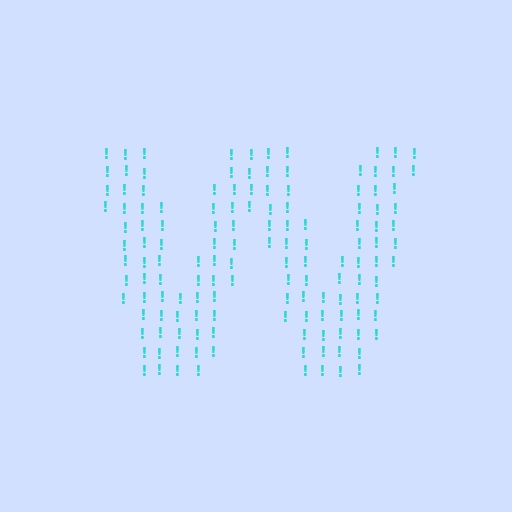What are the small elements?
The small elements are exclamation marks.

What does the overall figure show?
The overall figure shows the letter W.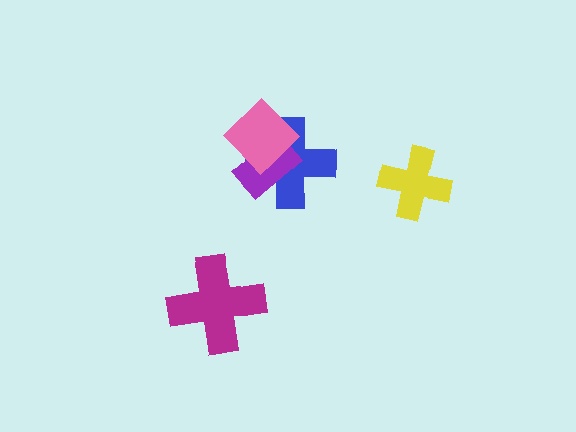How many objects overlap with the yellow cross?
0 objects overlap with the yellow cross.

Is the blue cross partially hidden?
Yes, it is partially covered by another shape.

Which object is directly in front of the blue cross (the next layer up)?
The purple rectangle is directly in front of the blue cross.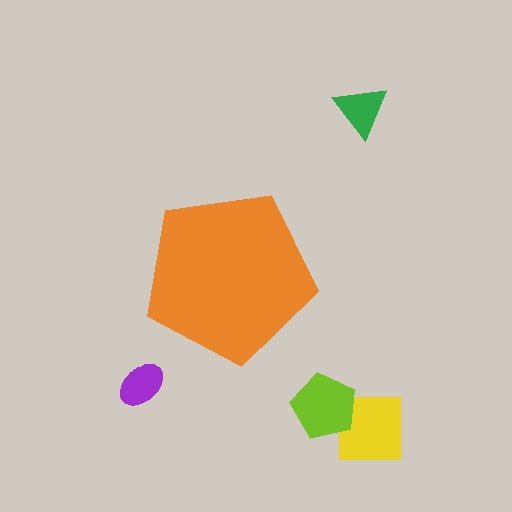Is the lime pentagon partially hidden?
No, the lime pentagon is fully visible.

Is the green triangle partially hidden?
No, the green triangle is fully visible.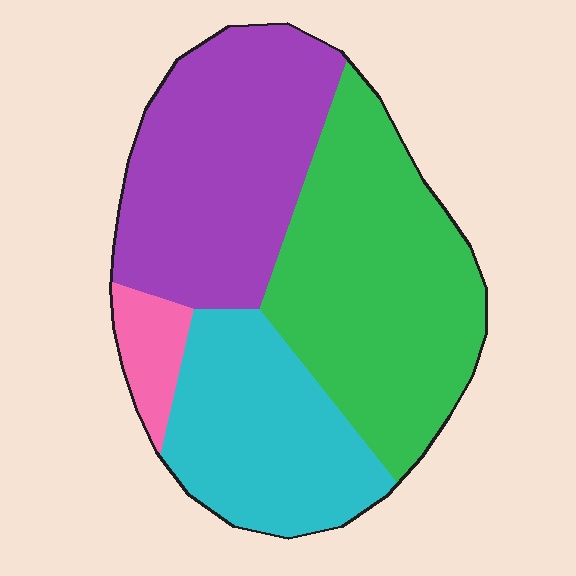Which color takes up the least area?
Pink, at roughly 5%.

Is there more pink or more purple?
Purple.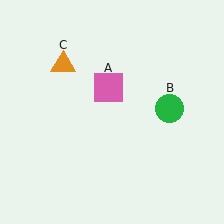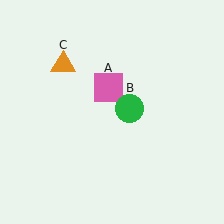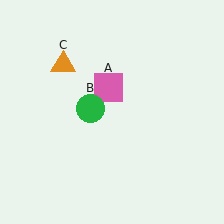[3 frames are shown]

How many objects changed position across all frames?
1 object changed position: green circle (object B).